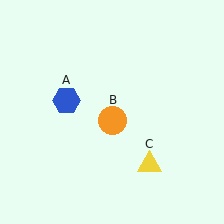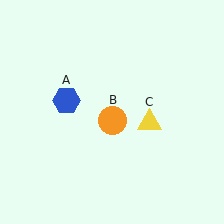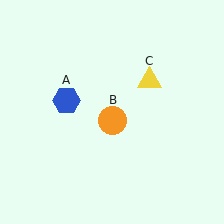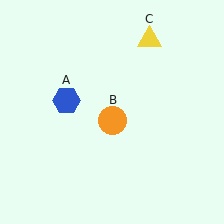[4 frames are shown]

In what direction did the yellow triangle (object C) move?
The yellow triangle (object C) moved up.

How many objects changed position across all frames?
1 object changed position: yellow triangle (object C).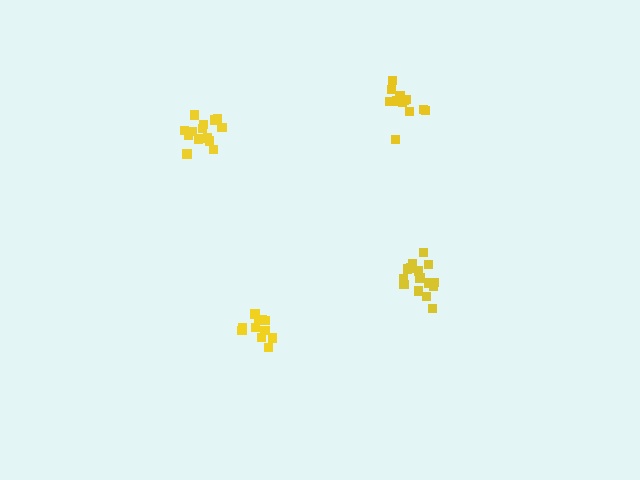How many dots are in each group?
Group 1: 15 dots, Group 2: 13 dots, Group 3: 12 dots, Group 4: 15 dots (55 total).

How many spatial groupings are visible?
There are 4 spatial groupings.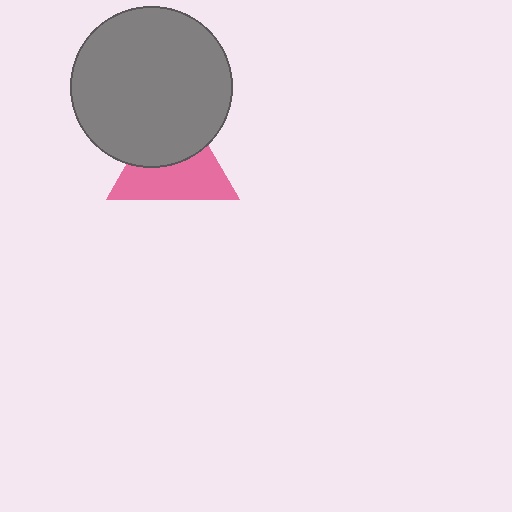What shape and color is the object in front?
The object in front is a gray circle.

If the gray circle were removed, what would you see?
You would see the complete pink triangle.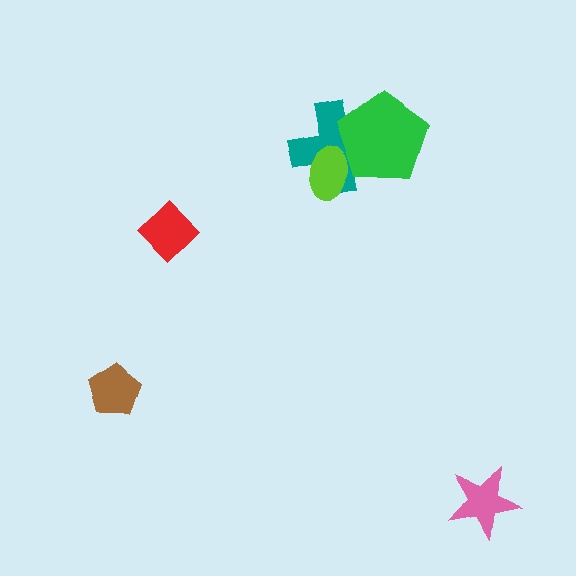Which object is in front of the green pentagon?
The lime ellipse is in front of the green pentagon.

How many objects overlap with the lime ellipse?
2 objects overlap with the lime ellipse.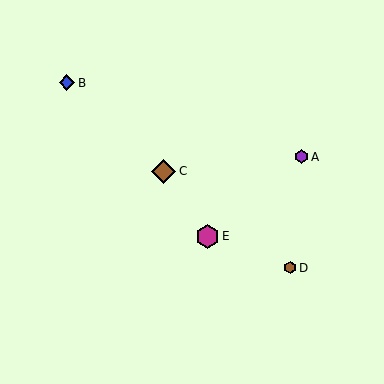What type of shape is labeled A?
Shape A is a purple hexagon.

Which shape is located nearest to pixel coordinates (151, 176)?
The brown diamond (labeled C) at (164, 171) is nearest to that location.